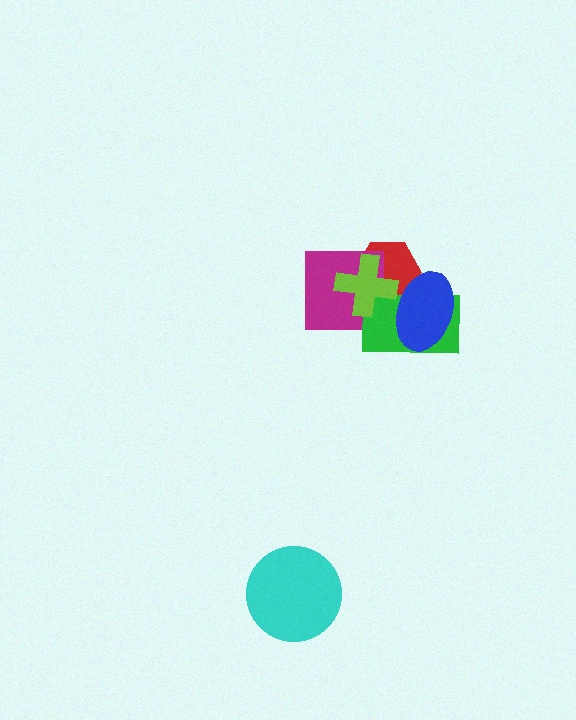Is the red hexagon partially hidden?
Yes, it is partially covered by another shape.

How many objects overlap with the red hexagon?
4 objects overlap with the red hexagon.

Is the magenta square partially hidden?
Yes, it is partially covered by another shape.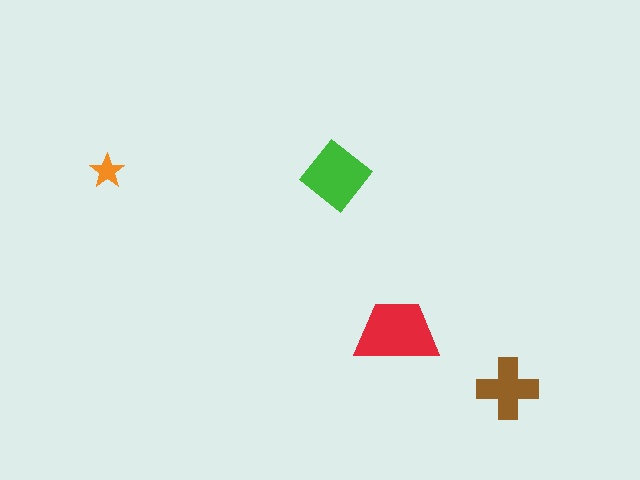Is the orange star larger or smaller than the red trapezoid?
Smaller.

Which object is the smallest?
The orange star.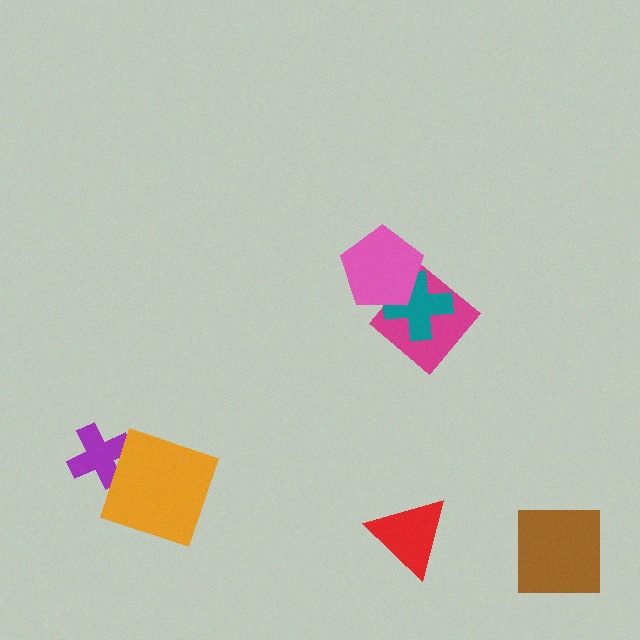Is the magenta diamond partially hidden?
Yes, it is partially covered by another shape.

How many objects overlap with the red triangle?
0 objects overlap with the red triangle.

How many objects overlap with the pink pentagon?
2 objects overlap with the pink pentagon.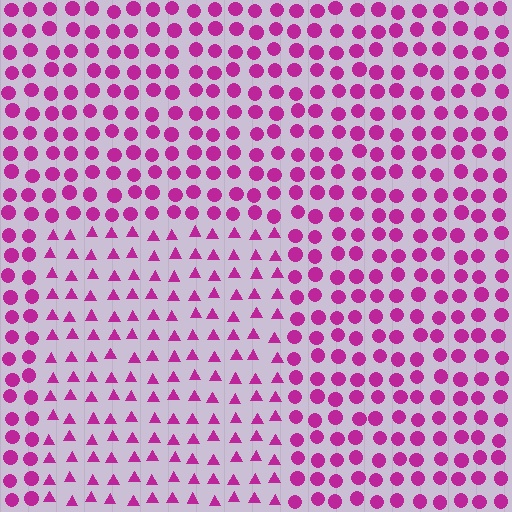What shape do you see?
I see a rectangle.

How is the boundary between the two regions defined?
The boundary is defined by a change in element shape: triangles inside vs. circles outside. All elements share the same color and spacing.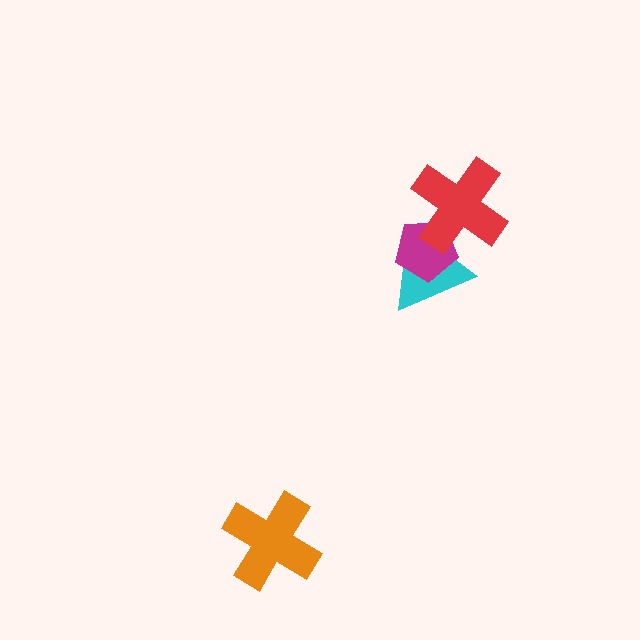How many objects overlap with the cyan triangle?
2 objects overlap with the cyan triangle.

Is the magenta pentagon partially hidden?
Yes, it is partially covered by another shape.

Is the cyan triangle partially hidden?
Yes, it is partially covered by another shape.